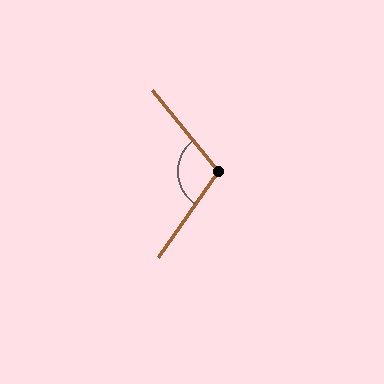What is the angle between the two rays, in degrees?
Approximately 106 degrees.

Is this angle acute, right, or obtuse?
It is obtuse.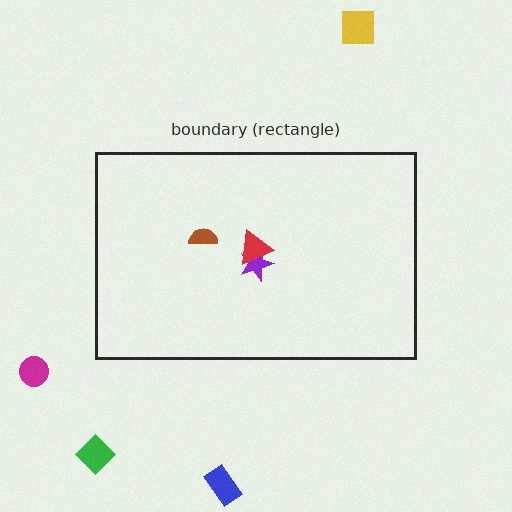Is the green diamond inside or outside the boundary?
Outside.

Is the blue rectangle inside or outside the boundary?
Outside.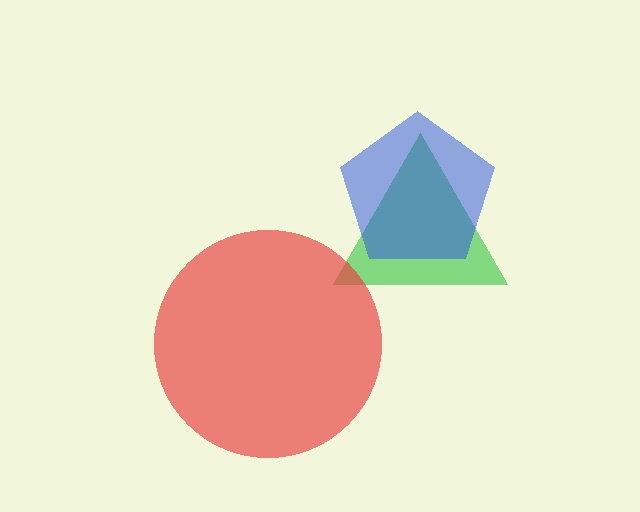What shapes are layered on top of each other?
The layered shapes are: a green triangle, a red circle, a blue pentagon.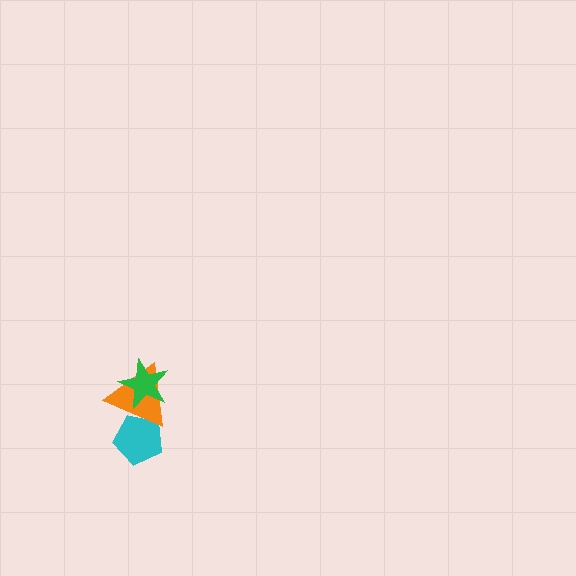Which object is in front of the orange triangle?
The green star is in front of the orange triangle.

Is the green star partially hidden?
No, no other shape covers it.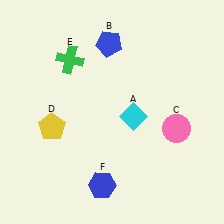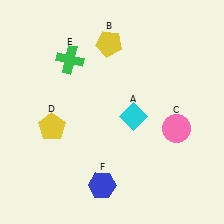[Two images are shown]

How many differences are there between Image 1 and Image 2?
There is 1 difference between the two images.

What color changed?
The pentagon (B) changed from blue in Image 1 to yellow in Image 2.